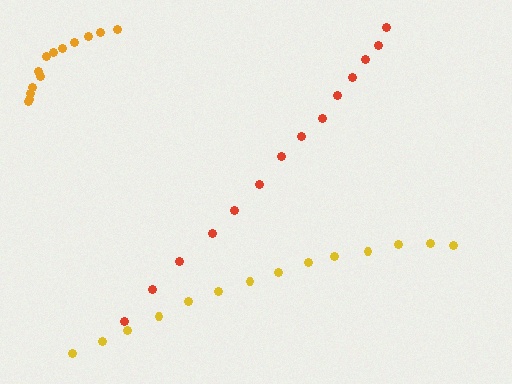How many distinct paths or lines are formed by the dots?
There are 3 distinct paths.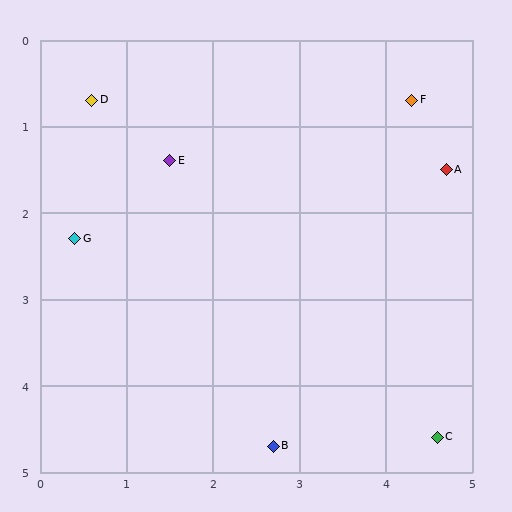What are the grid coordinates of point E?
Point E is at approximately (1.5, 1.4).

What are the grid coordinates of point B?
Point B is at approximately (2.7, 4.7).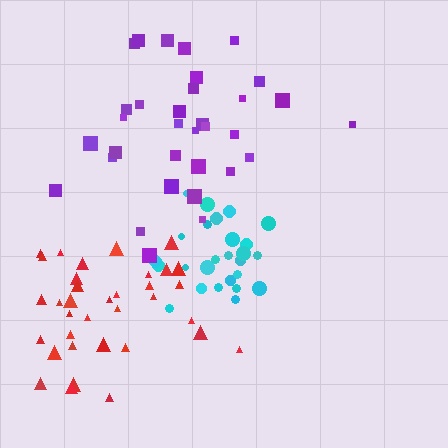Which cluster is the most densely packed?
Cyan.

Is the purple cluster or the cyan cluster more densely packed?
Cyan.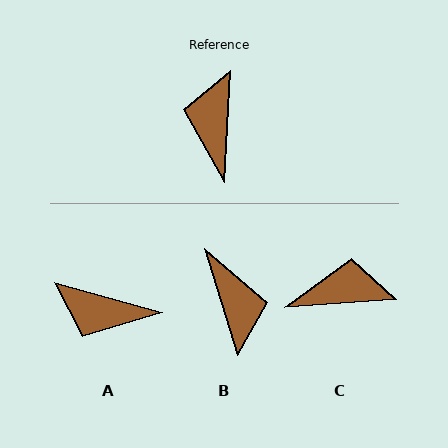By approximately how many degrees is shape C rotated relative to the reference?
Approximately 83 degrees clockwise.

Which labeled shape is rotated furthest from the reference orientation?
B, about 160 degrees away.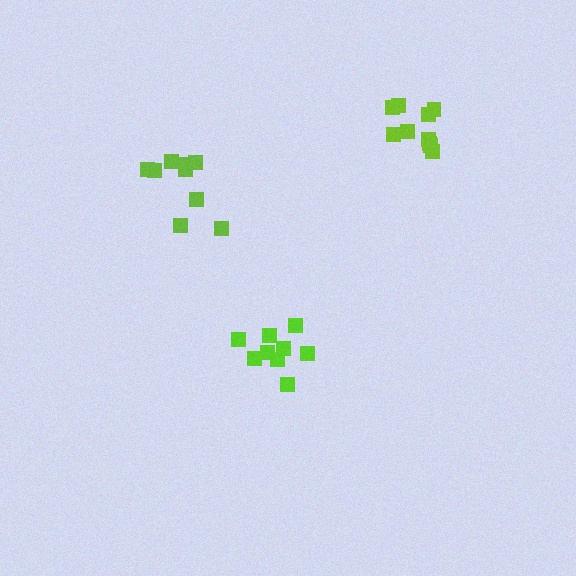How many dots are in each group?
Group 1: 9 dots, Group 2: 10 dots, Group 3: 9 dots (28 total).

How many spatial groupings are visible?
There are 3 spatial groupings.